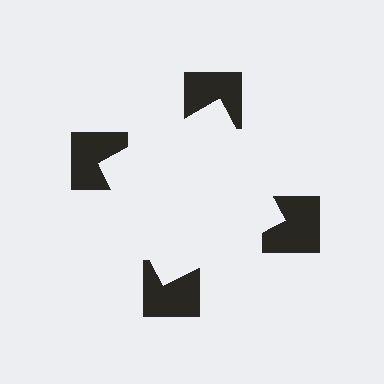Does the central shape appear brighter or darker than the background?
It typically appears slightly brighter than the background, even though no actual brightness change is drawn.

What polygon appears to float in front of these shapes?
An illusory square — its edges are inferred from the aligned wedge cuts in the notched squares, not physically drawn.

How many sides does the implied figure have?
4 sides.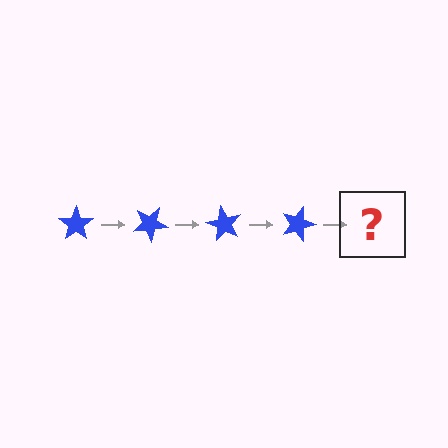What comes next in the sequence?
The next element should be a blue star rotated 120 degrees.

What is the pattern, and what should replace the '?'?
The pattern is that the star rotates 30 degrees each step. The '?' should be a blue star rotated 120 degrees.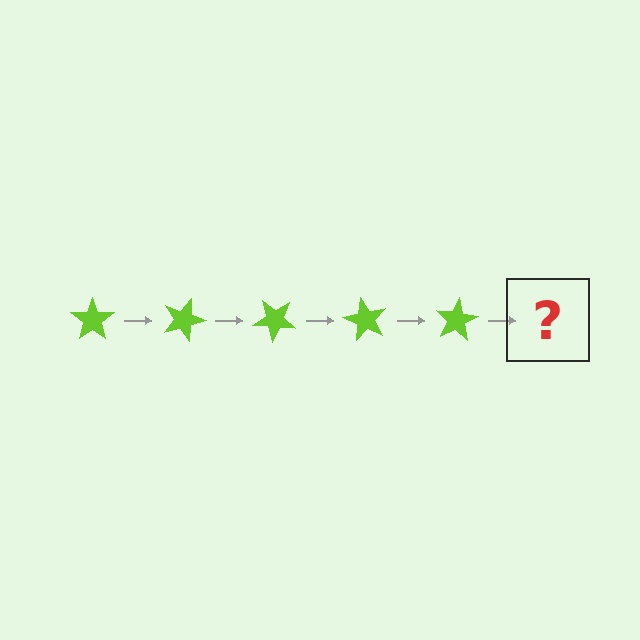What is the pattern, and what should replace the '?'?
The pattern is that the star rotates 20 degrees each step. The '?' should be a lime star rotated 100 degrees.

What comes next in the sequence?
The next element should be a lime star rotated 100 degrees.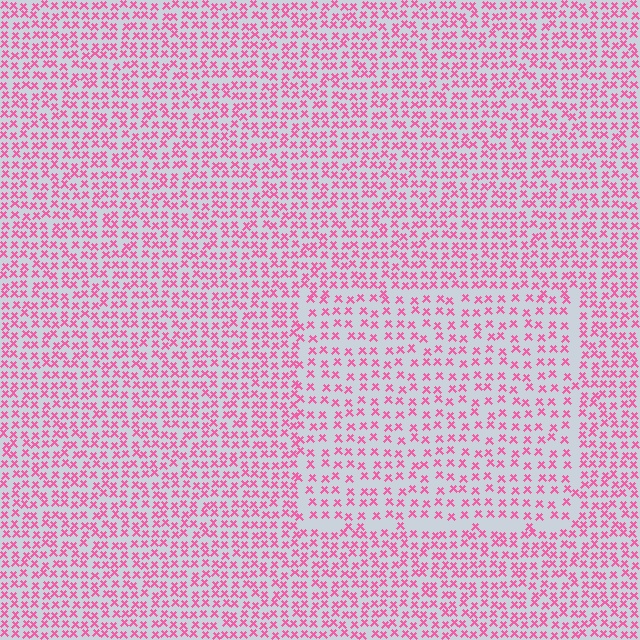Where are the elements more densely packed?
The elements are more densely packed outside the rectangle boundary.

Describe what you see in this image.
The image contains small pink elements arranged at two different densities. A rectangle-shaped region is visible where the elements are less densely packed than the surrounding area.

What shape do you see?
I see a rectangle.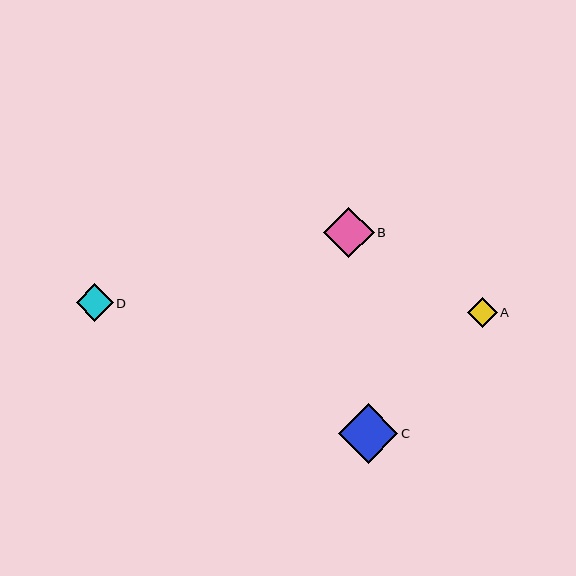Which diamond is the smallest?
Diamond A is the smallest with a size of approximately 30 pixels.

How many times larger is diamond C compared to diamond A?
Diamond C is approximately 2.0 times the size of diamond A.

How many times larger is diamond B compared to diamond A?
Diamond B is approximately 1.7 times the size of diamond A.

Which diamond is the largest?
Diamond C is the largest with a size of approximately 60 pixels.